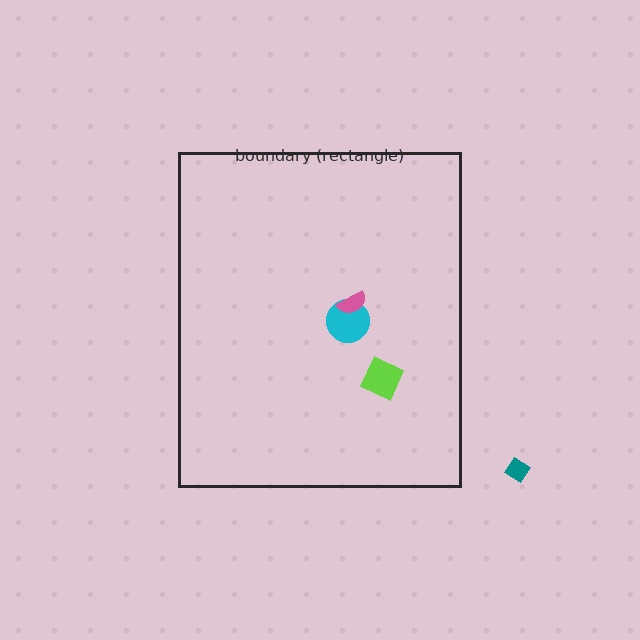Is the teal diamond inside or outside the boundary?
Outside.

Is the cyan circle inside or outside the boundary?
Inside.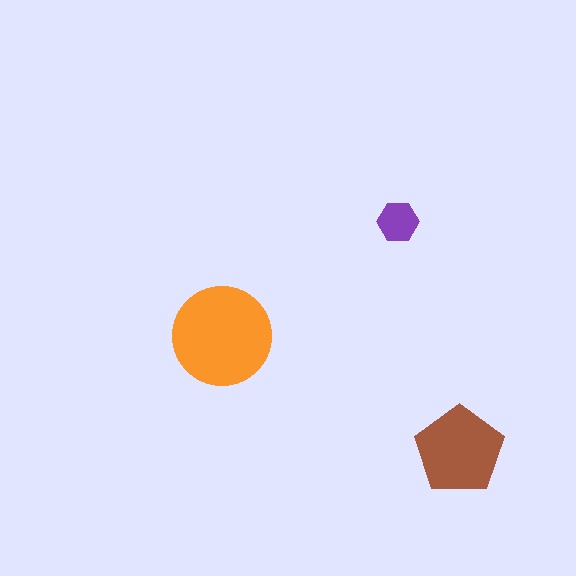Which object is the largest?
The orange circle.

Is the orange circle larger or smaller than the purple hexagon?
Larger.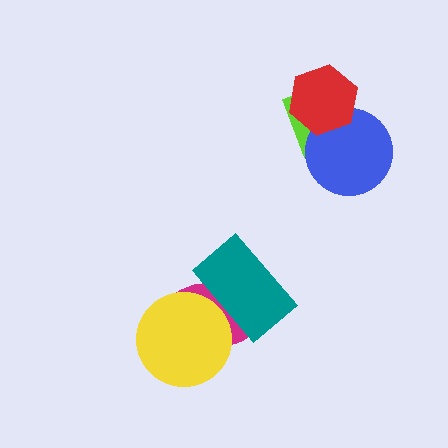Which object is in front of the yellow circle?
The teal rectangle is in front of the yellow circle.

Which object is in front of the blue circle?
The red hexagon is in front of the blue circle.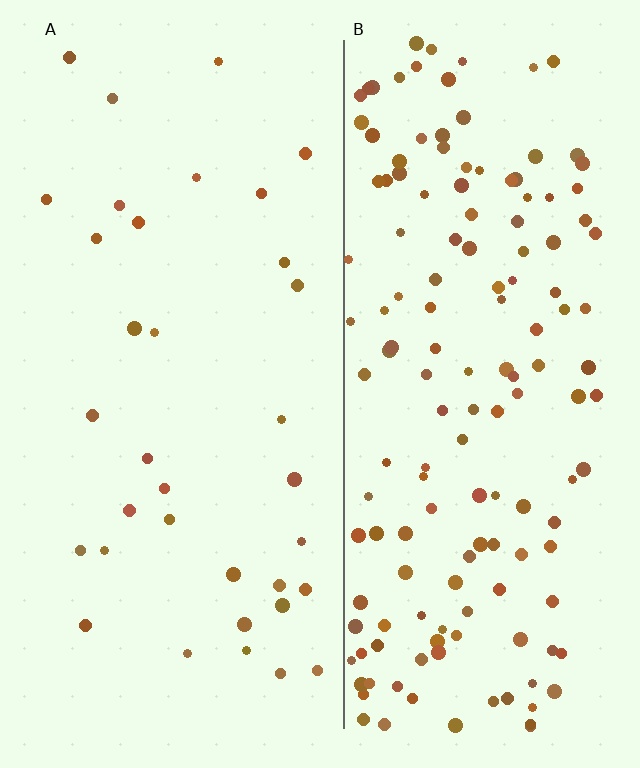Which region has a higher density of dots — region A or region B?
B (the right).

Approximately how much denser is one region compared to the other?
Approximately 4.5× — region B over region A.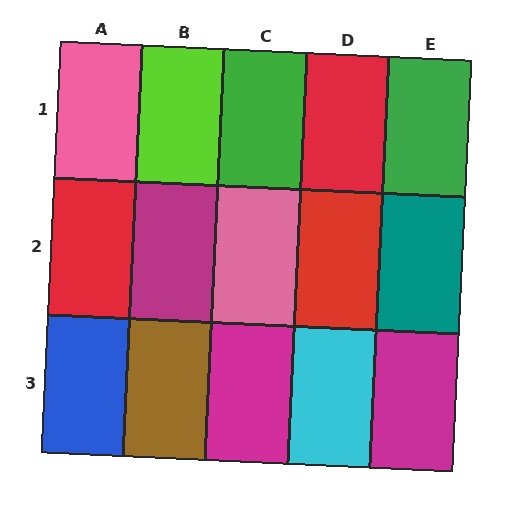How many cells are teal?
1 cell is teal.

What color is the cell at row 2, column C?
Pink.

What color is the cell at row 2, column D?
Red.